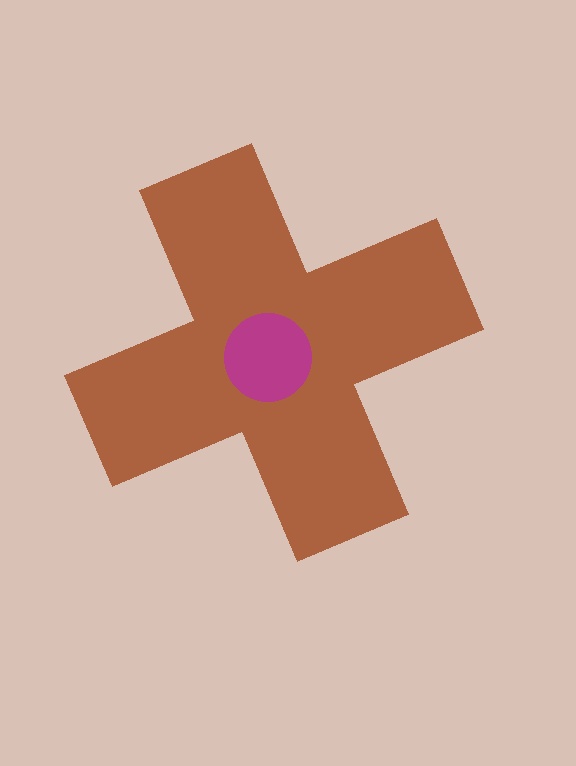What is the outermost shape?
The brown cross.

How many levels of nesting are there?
2.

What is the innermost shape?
The magenta circle.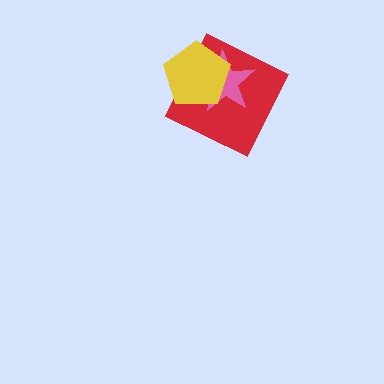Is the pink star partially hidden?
Yes, it is partially covered by another shape.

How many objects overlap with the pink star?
2 objects overlap with the pink star.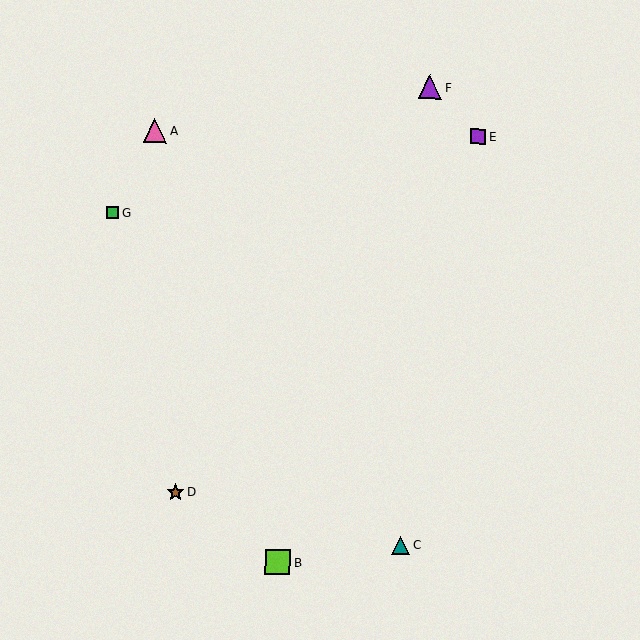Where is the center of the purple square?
The center of the purple square is at (478, 137).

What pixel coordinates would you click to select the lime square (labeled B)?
Click at (278, 562) to select the lime square B.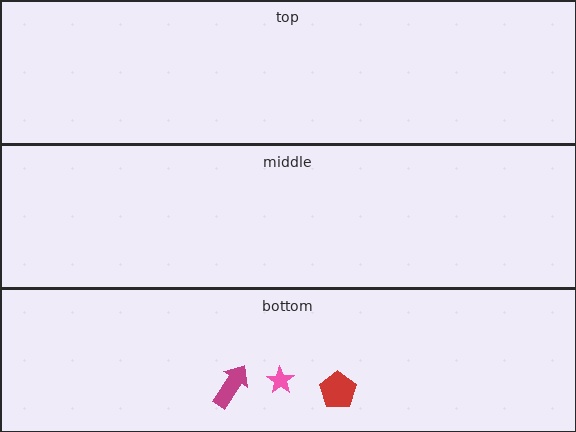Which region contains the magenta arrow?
The bottom region.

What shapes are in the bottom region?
The pink star, the magenta arrow, the red pentagon.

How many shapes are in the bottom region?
3.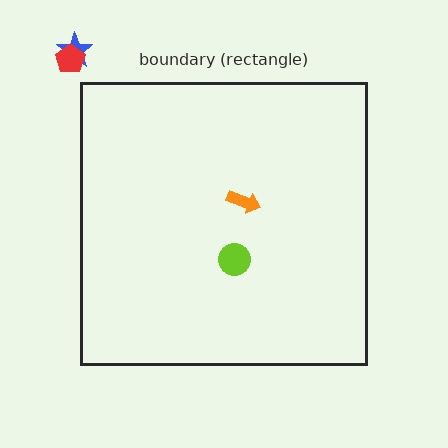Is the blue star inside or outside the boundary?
Outside.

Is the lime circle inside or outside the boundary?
Inside.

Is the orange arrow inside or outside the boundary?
Inside.